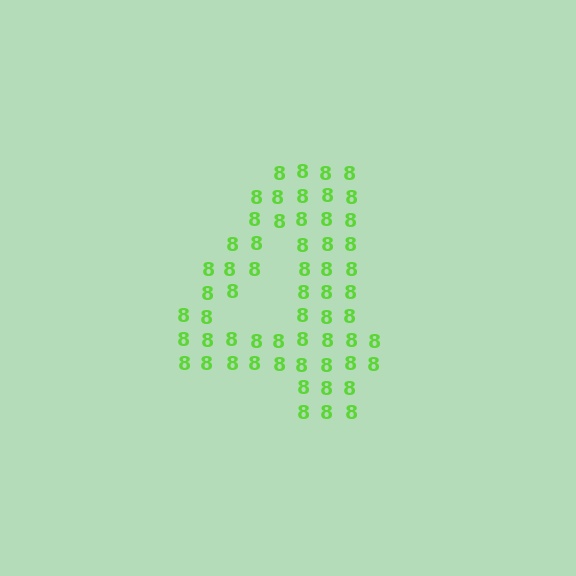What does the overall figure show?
The overall figure shows the digit 4.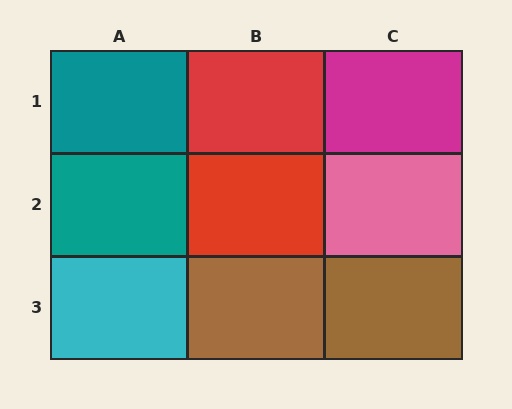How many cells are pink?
1 cell is pink.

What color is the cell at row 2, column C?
Pink.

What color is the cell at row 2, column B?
Red.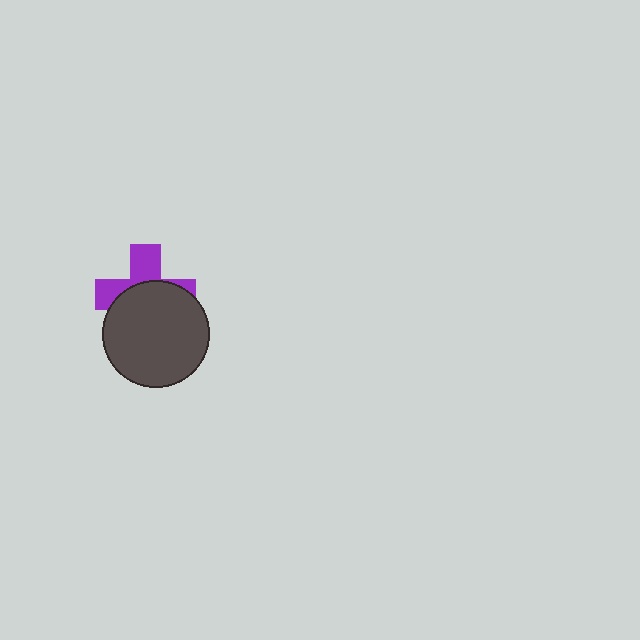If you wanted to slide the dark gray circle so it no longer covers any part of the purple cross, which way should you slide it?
Slide it down — that is the most direct way to separate the two shapes.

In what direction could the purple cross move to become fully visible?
The purple cross could move up. That would shift it out from behind the dark gray circle entirely.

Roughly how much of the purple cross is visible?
A small part of it is visible (roughly 41%).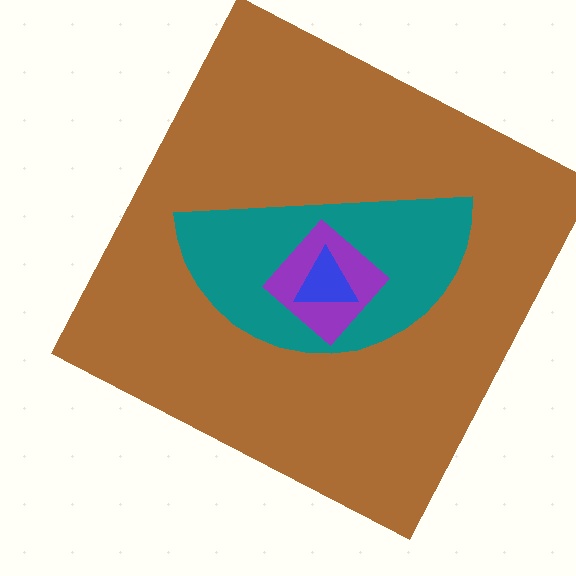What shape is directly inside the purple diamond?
The blue triangle.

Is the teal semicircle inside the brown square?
Yes.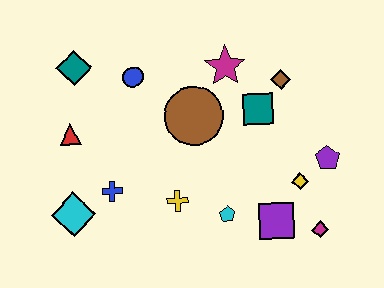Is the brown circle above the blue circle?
No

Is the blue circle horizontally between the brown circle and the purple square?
No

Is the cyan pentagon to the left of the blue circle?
No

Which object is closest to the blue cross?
The cyan diamond is closest to the blue cross.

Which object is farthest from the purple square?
The teal diamond is farthest from the purple square.